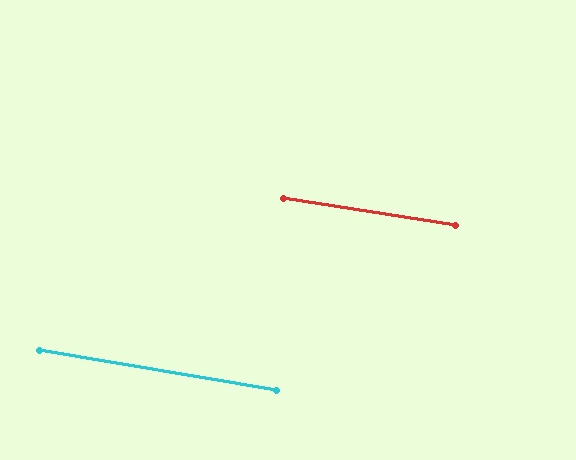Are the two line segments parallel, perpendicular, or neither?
Parallel — their directions differ by only 0.6°.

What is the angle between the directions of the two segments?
Approximately 1 degree.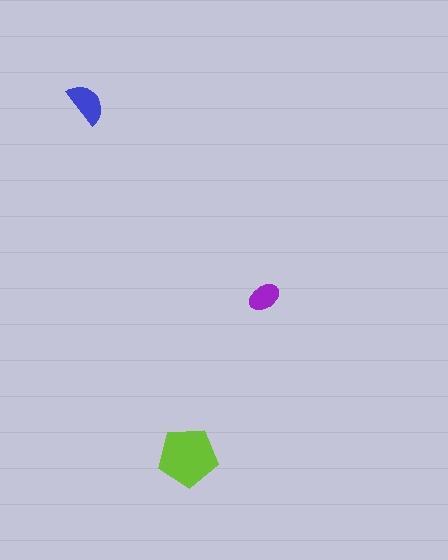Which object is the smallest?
The purple ellipse.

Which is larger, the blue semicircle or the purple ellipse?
The blue semicircle.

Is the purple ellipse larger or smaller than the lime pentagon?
Smaller.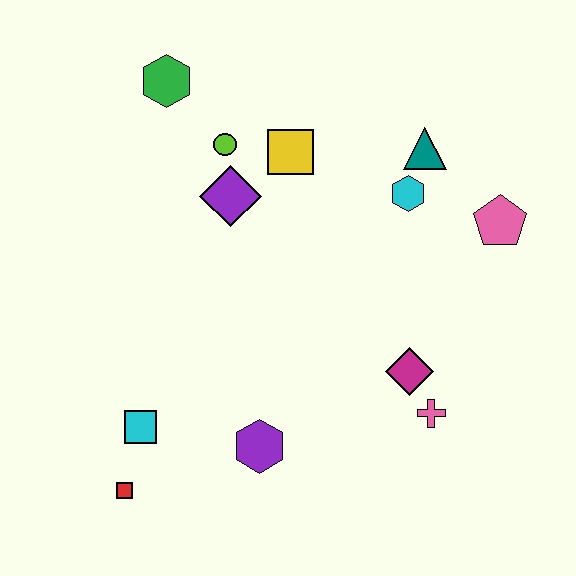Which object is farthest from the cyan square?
The pink pentagon is farthest from the cyan square.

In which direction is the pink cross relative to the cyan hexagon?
The pink cross is below the cyan hexagon.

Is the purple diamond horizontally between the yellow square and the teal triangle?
No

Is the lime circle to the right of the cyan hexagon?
No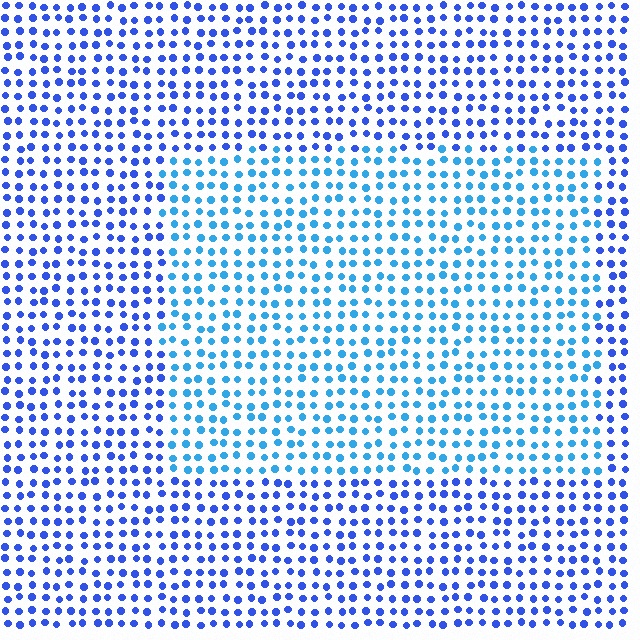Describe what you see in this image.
The image is filled with small blue elements in a uniform arrangement. A rectangle-shaped region is visible where the elements are tinted to a slightly different hue, forming a subtle color boundary.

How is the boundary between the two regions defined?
The boundary is defined purely by a slight shift in hue (about 29 degrees). Spacing, size, and orientation are identical on both sides.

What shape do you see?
I see a rectangle.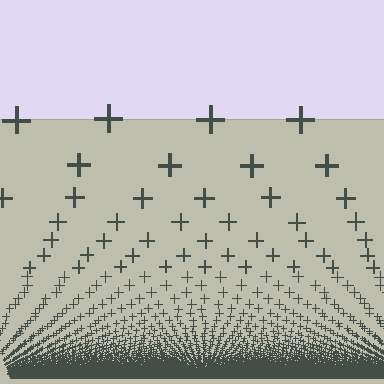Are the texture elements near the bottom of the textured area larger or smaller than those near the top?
Smaller. The gradient is inverted — elements near the bottom are smaller and denser.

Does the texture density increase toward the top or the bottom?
Density increases toward the bottom.